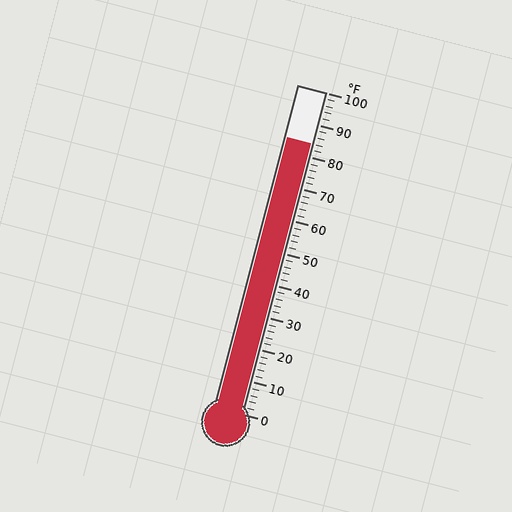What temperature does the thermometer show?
The thermometer shows approximately 84°F.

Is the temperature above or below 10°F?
The temperature is above 10°F.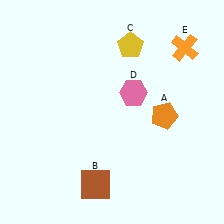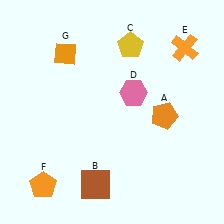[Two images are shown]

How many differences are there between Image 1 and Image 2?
There are 2 differences between the two images.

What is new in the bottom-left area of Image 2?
An orange pentagon (F) was added in the bottom-left area of Image 2.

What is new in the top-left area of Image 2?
An orange diamond (G) was added in the top-left area of Image 2.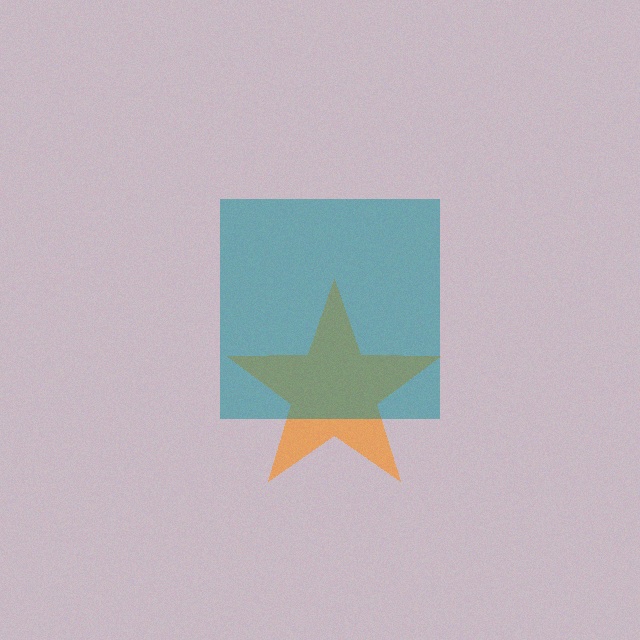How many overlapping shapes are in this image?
There are 2 overlapping shapes in the image.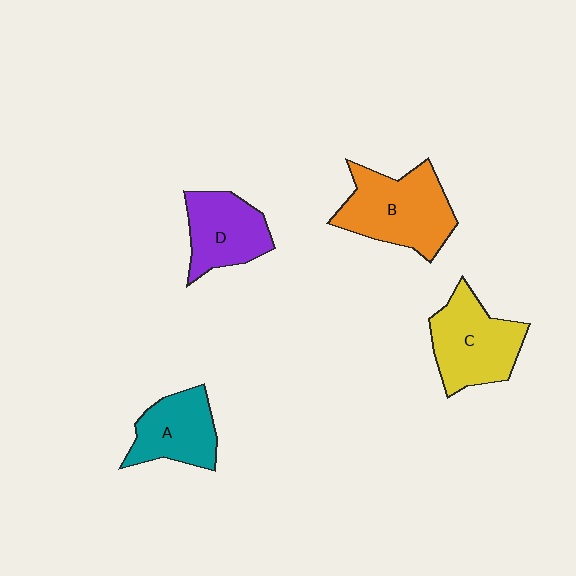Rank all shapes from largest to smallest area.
From largest to smallest: B (orange), C (yellow), D (purple), A (teal).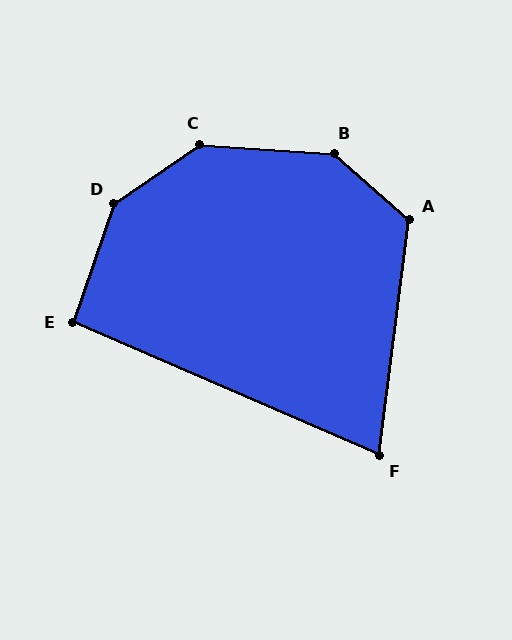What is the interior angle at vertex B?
Approximately 143 degrees (obtuse).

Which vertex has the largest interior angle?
D, at approximately 143 degrees.